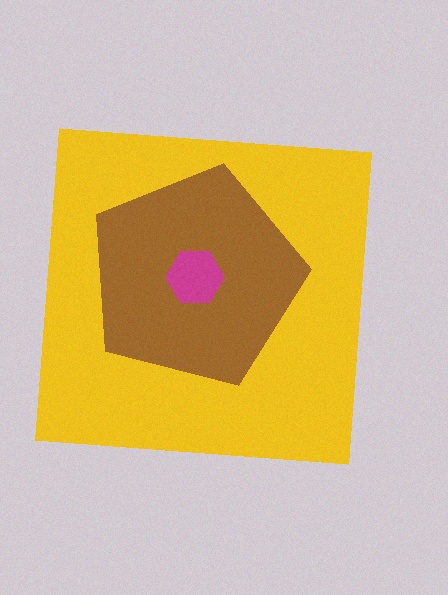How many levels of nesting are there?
3.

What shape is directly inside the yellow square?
The brown pentagon.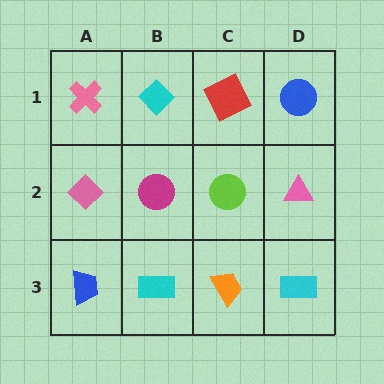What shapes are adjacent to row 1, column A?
A pink diamond (row 2, column A), a cyan diamond (row 1, column B).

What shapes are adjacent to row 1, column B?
A magenta circle (row 2, column B), a pink cross (row 1, column A), a red square (row 1, column C).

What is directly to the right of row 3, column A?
A cyan rectangle.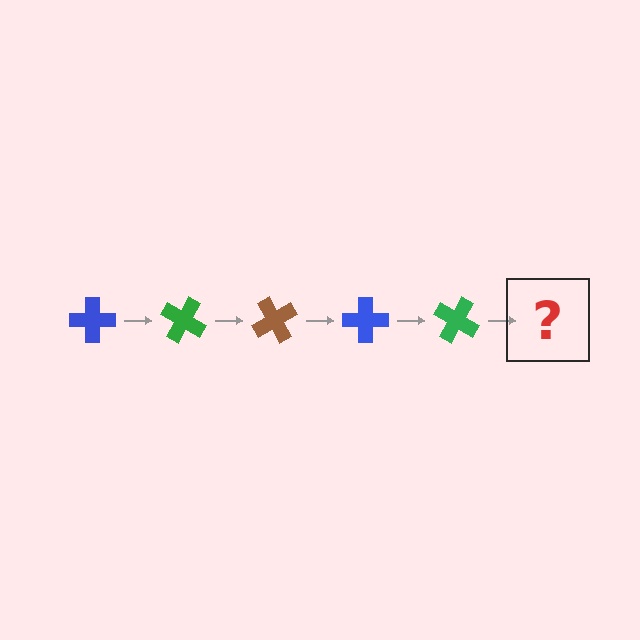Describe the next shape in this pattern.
It should be a brown cross, rotated 150 degrees from the start.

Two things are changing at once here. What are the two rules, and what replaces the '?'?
The two rules are that it rotates 30 degrees each step and the color cycles through blue, green, and brown. The '?' should be a brown cross, rotated 150 degrees from the start.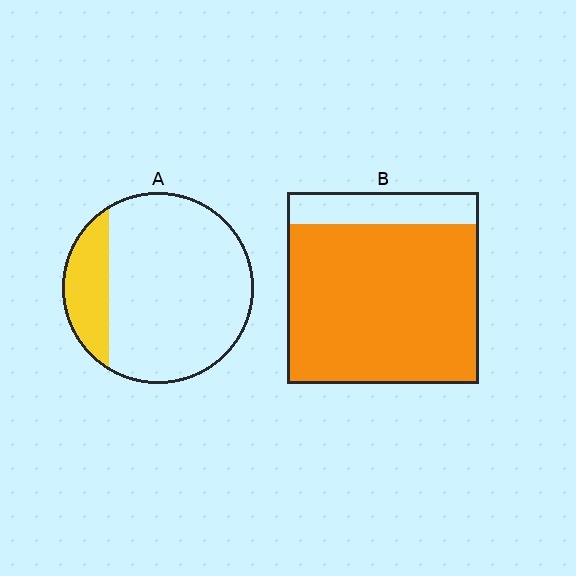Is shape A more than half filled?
No.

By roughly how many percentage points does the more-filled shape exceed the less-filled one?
By roughly 65 percentage points (B over A).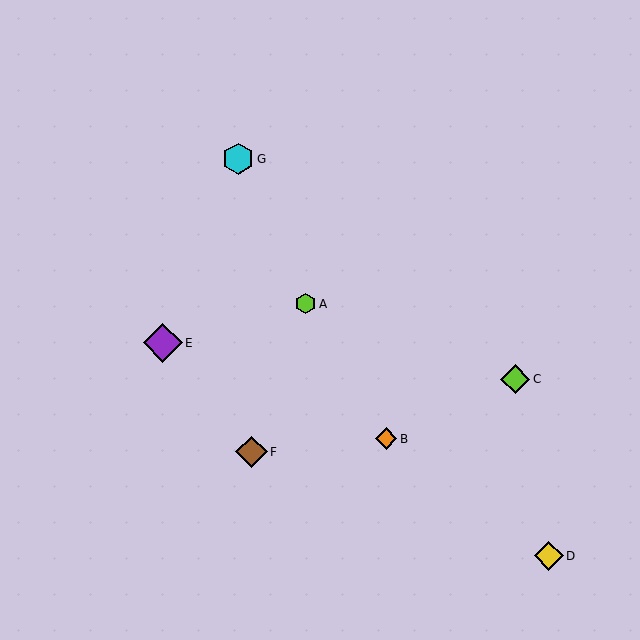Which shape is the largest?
The purple diamond (labeled E) is the largest.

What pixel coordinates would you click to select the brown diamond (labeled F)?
Click at (252, 452) to select the brown diamond F.